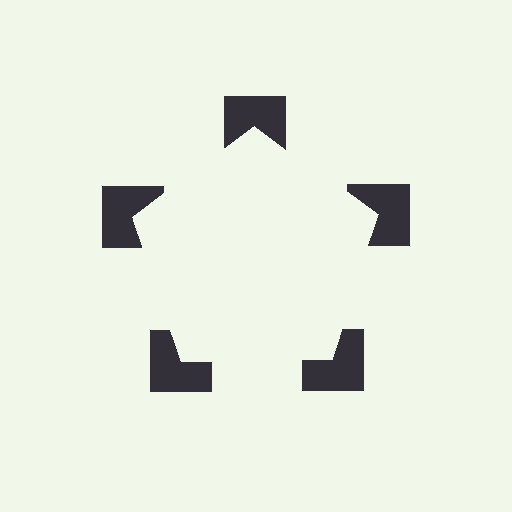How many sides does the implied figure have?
5 sides.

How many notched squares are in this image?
There are 5 — one at each vertex of the illusory pentagon.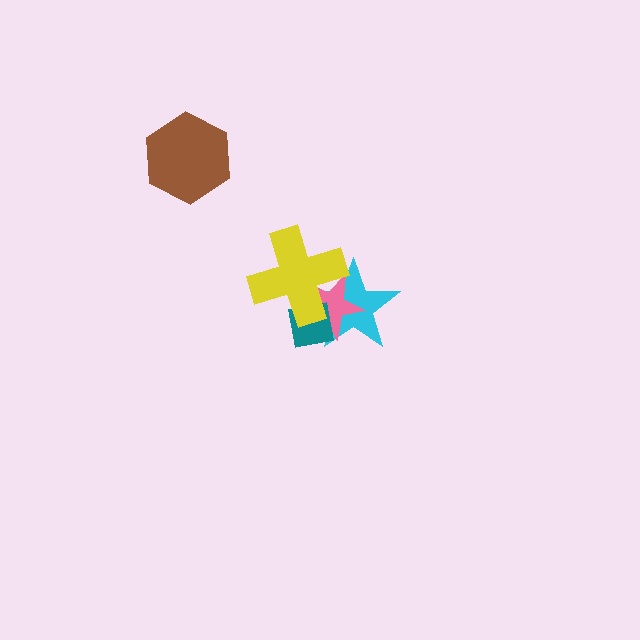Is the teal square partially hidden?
Yes, it is partially covered by another shape.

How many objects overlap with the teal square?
3 objects overlap with the teal square.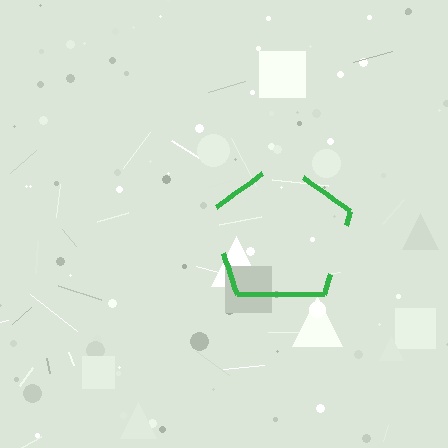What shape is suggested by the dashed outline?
The dashed outline suggests a pentagon.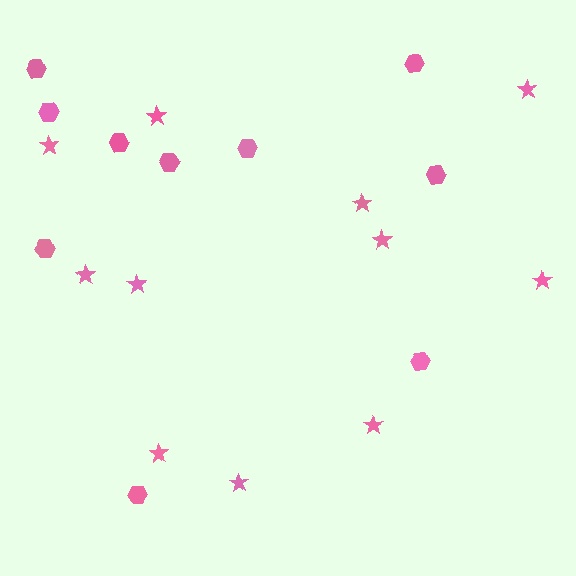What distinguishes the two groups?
There are 2 groups: one group of stars (11) and one group of hexagons (10).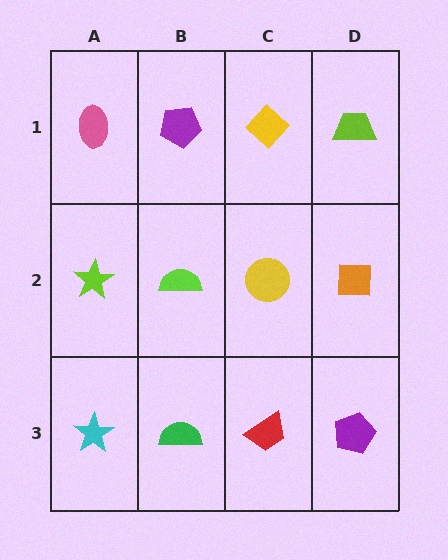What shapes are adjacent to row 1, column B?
A lime semicircle (row 2, column B), a pink ellipse (row 1, column A), a yellow diamond (row 1, column C).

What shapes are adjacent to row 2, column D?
A lime trapezoid (row 1, column D), a purple pentagon (row 3, column D), a yellow circle (row 2, column C).